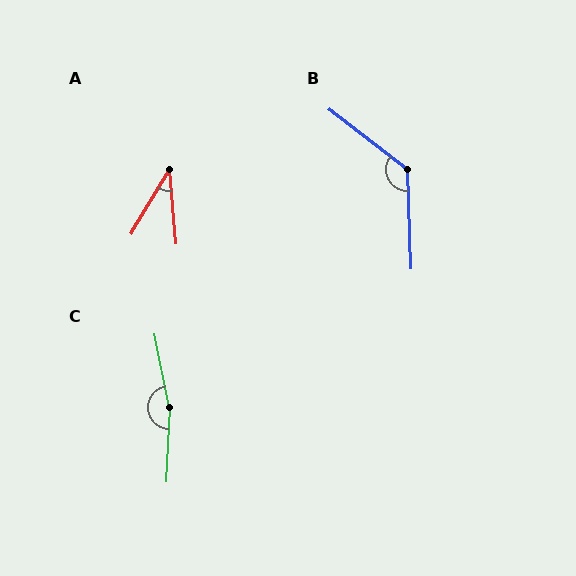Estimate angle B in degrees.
Approximately 130 degrees.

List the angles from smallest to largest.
A (36°), B (130°), C (167°).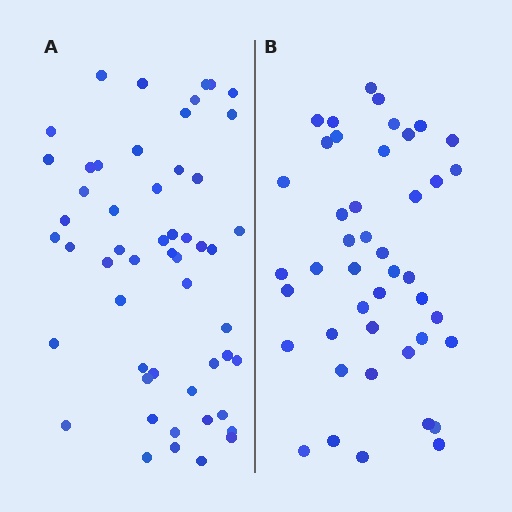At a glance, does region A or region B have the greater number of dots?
Region A (the left region) has more dots.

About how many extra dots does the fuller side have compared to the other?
Region A has roughly 8 or so more dots than region B.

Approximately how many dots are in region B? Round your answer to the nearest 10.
About 40 dots. (The exact count is 44, which rounds to 40.)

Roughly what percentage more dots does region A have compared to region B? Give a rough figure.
About 20% more.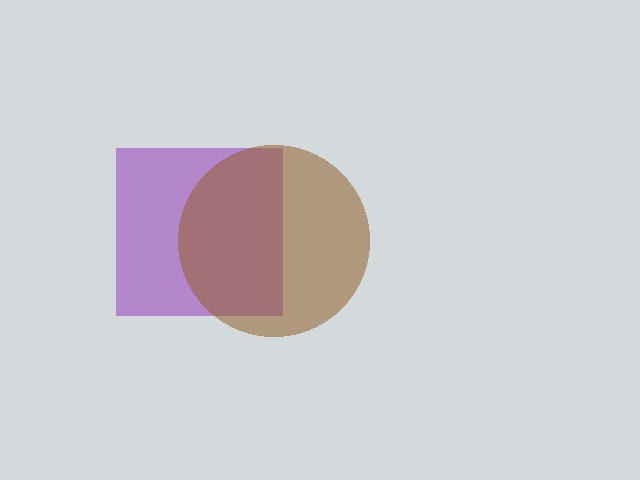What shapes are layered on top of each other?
The layered shapes are: a purple square, a brown circle.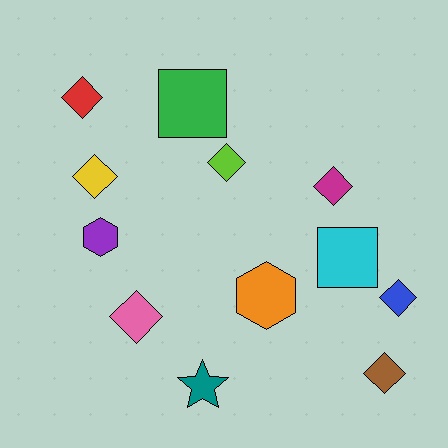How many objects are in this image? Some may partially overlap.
There are 12 objects.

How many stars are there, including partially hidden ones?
There is 1 star.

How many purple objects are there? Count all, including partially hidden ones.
There is 1 purple object.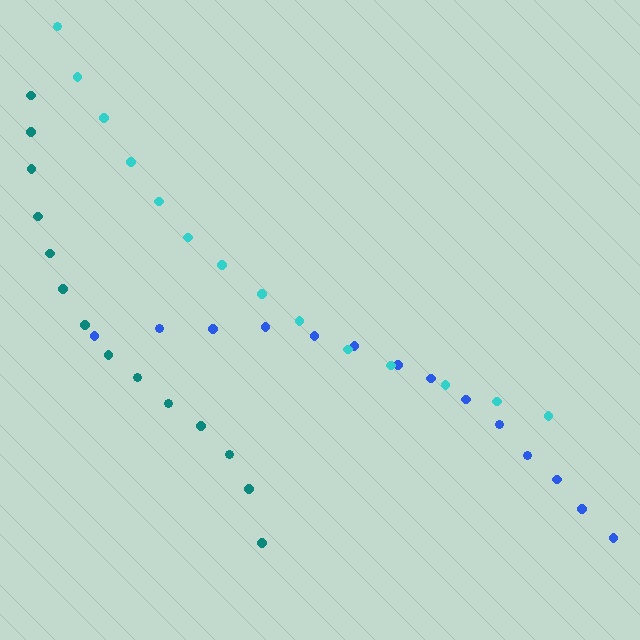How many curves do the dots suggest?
There are 3 distinct paths.